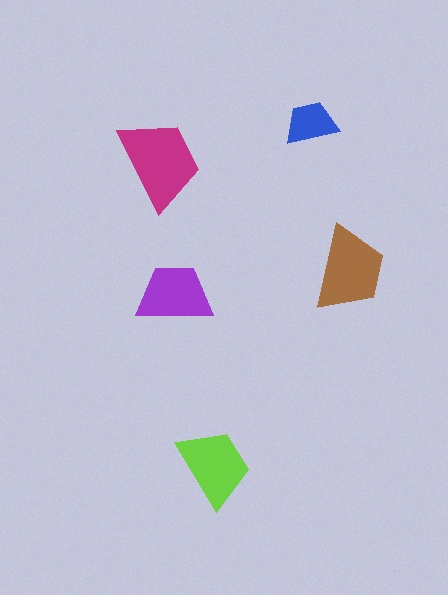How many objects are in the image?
There are 5 objects in the image.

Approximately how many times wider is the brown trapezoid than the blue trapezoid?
About 1.5 times wider.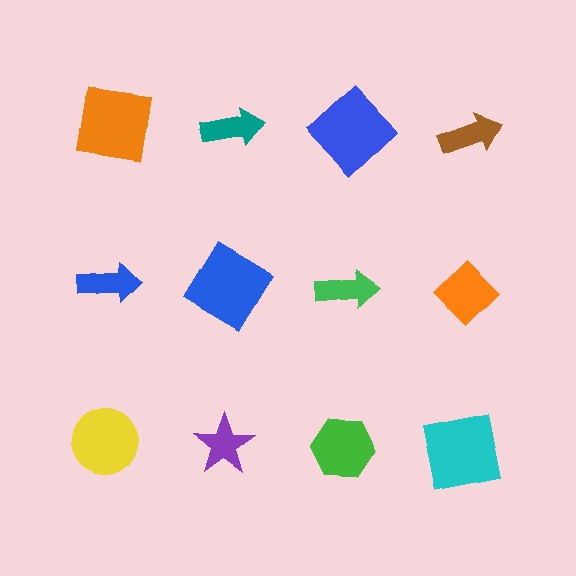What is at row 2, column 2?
A blue diamond.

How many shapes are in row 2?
4 shapes.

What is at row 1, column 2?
A teal arrow.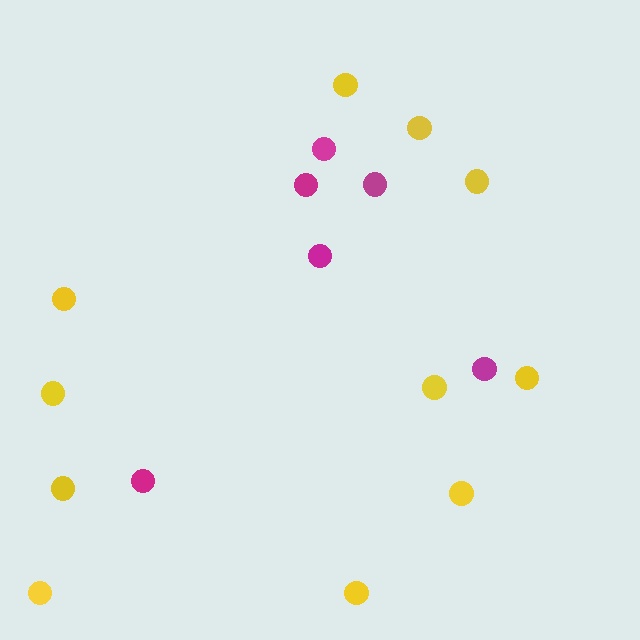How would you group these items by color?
There are 2 groups: one group of magenta circles (6) and one group of yellow circles (11).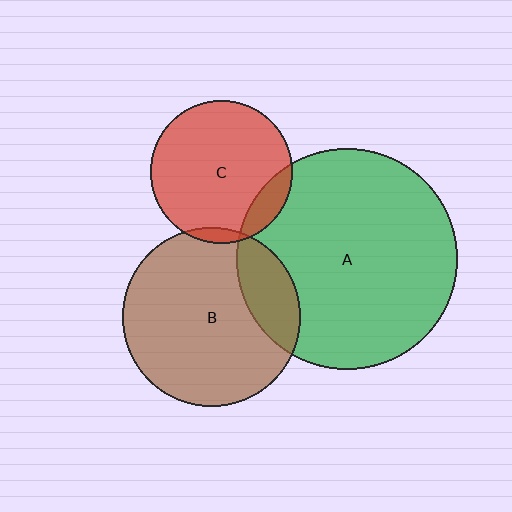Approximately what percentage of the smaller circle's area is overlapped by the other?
Approximately 20%.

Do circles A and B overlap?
Yes.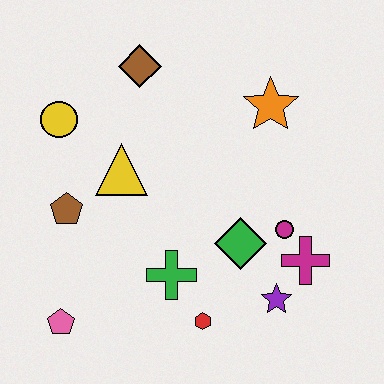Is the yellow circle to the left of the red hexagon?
Yes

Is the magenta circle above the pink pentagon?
Yes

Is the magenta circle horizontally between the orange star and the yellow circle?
No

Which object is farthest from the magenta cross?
The yellow circle is farthest from the magenta cross.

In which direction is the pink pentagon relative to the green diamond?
The pink pentagon is to the left of the green diamond.